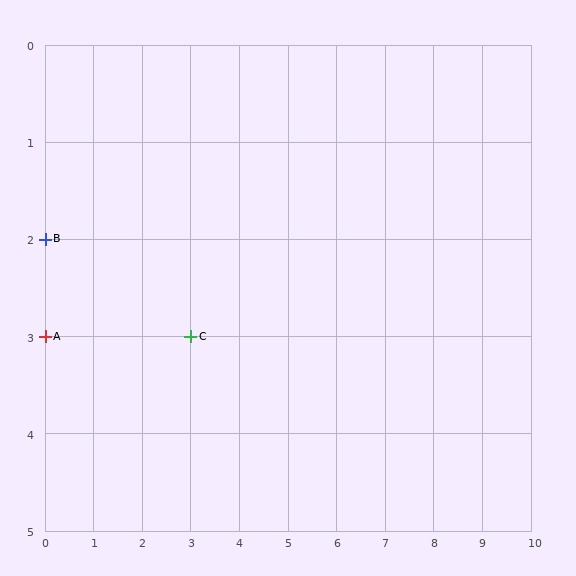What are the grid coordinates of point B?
Point B is at grid coordinates (0, 2).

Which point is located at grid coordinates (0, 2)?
Point B is at (0, 2).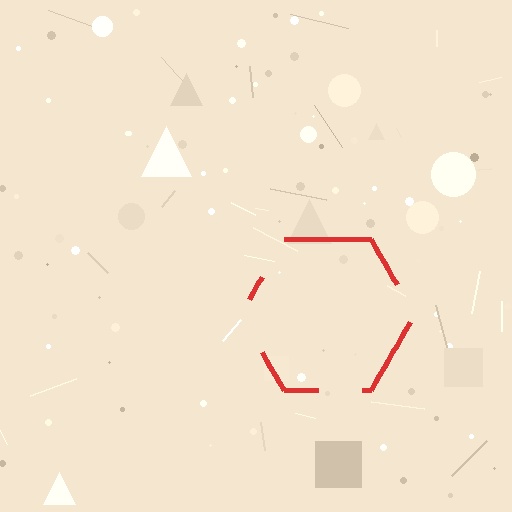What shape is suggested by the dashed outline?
The dashed outline suggests a hexagon.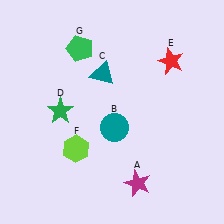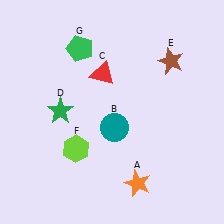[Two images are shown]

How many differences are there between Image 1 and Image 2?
There are 3 differences between the two images.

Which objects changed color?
A changed from magenta to orange. C changed from teal to red. E changed from red to brown.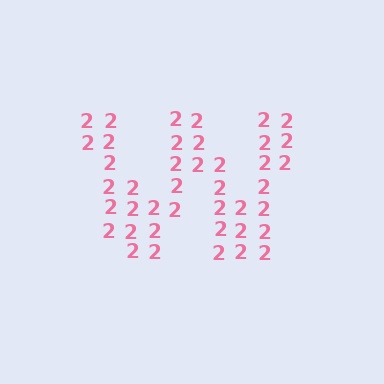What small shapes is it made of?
It is made of small digit 2's.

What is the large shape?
The large shape is the letter W.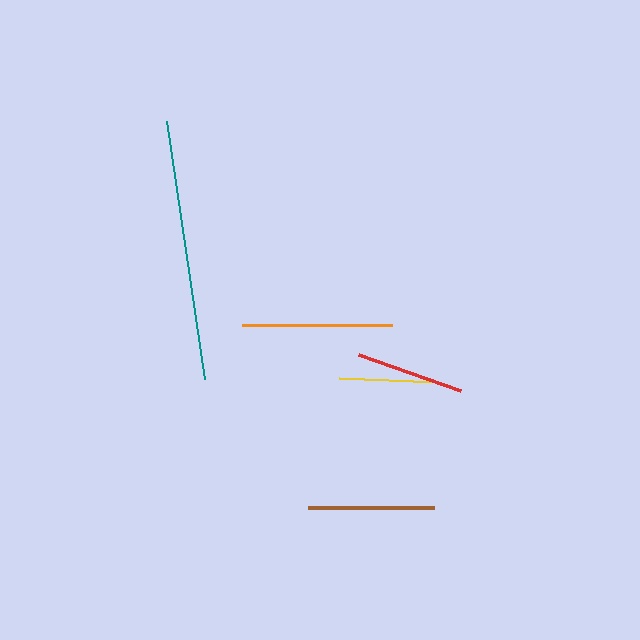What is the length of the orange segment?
The orange segment is approximately 150 pixels long.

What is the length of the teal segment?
The teal segment is approximately 260 pixels long.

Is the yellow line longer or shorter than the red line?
The red line is longer than the yellow line.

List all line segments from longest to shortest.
From longest to shortest: teal, orange, brown, red, yellow.